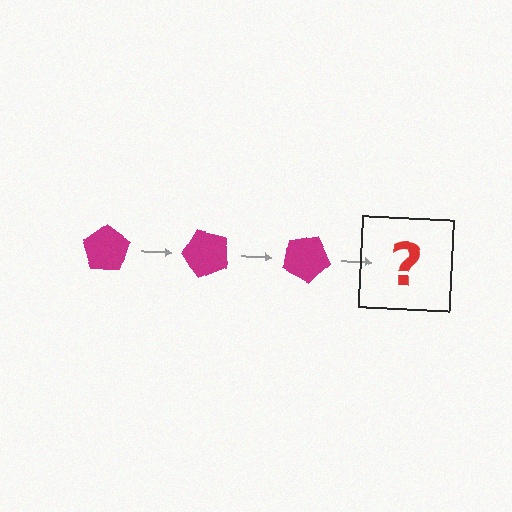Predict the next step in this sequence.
The next step is a magenta pentagon rotated 150 degrees.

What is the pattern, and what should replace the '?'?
The pattern is that the pentagon rotates 50 degrees each step. The '?' should be a magenta pentagon rotated 150 degrees.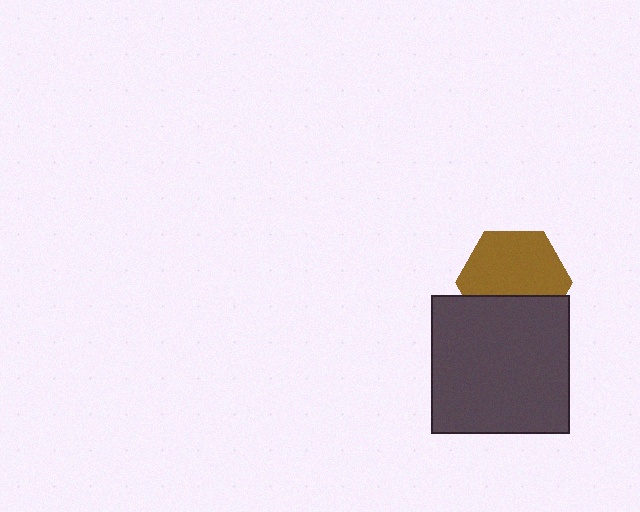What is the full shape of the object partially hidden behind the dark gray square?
The partially hidden object is a brown hexagon.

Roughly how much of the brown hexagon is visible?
Most of it is visible (roughly 66%).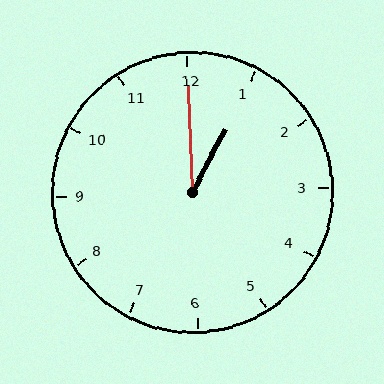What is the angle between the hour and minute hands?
Approximately 30 degrees.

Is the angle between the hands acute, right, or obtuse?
It is acute.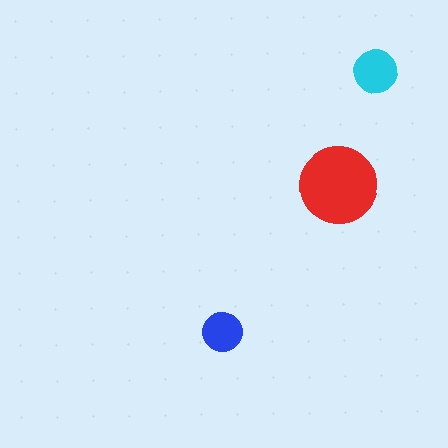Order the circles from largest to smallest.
the red one, the cyan one, the blue one.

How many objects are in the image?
There are 3 objects in the image.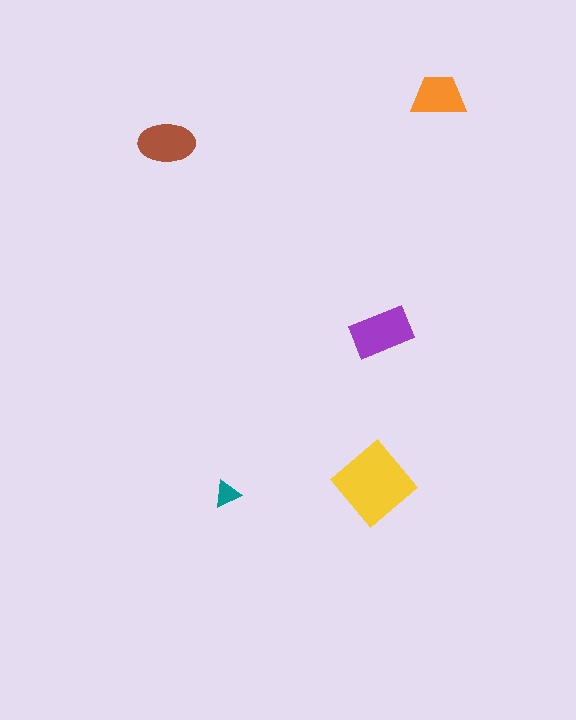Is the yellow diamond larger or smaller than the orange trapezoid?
Larger.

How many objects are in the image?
There are 5 objects in the image.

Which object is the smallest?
The teal triangle.